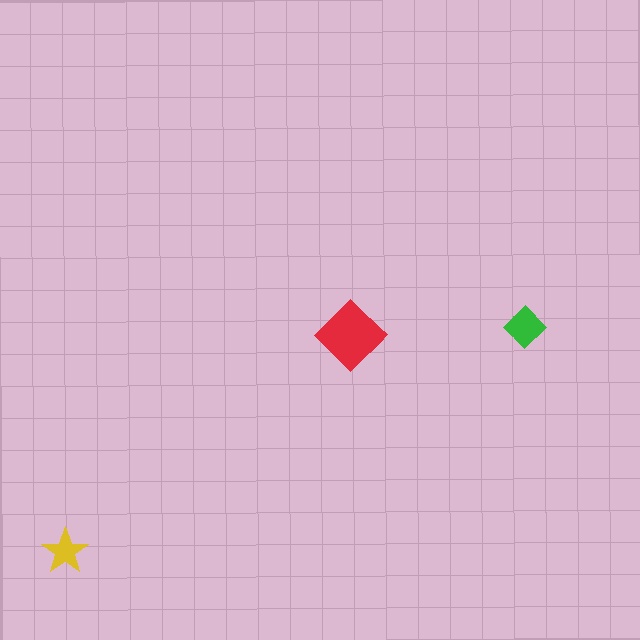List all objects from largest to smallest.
The red diamond, the green diamond, the yellow star.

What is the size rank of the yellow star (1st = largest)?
3rd.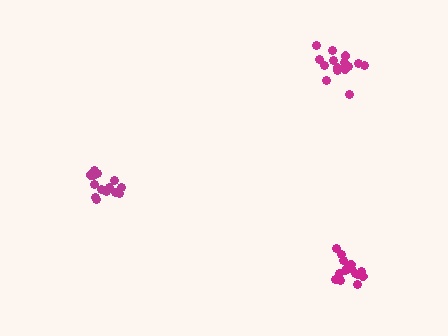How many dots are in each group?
Group 1: 14 dots, Group 2: 17 dots, Group 3: 16 dots (47 total).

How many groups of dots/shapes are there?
There are 3 groups.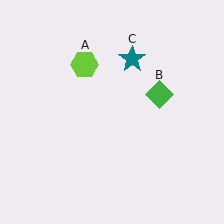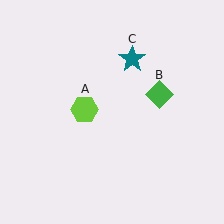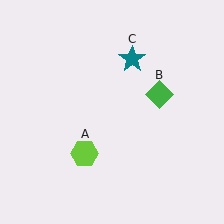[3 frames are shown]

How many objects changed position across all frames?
1 object changed position: lime hexagon (object A).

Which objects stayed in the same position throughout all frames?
Green diamond (object B) and teal star (object C) remained stationary.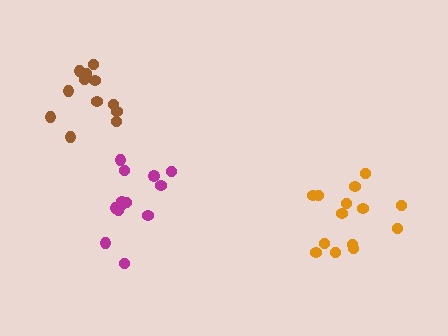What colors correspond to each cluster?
The clusters are colored: orange, brown, magenta.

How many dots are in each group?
Group 1: 14 dots, Group 2: 12 dots, Group 3: 13 dots (39 total).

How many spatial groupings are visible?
There are 3 spatial groupings.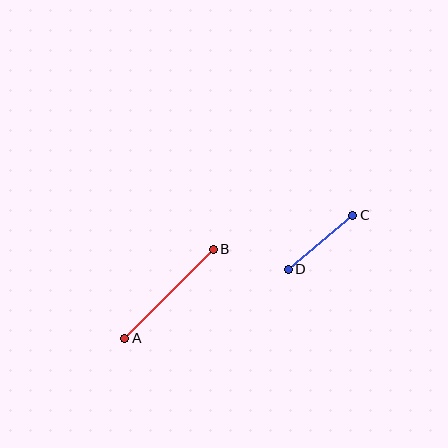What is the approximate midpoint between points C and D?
The midpoint is at approximately (321, 242) pixels.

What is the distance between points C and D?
The distance is approximately 85 pixels.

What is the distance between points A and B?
The distance is approximately 126 pixels.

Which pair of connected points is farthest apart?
Points A and B are farthest apart.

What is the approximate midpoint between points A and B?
The midpoint is at approximately (169, 294) pixels.